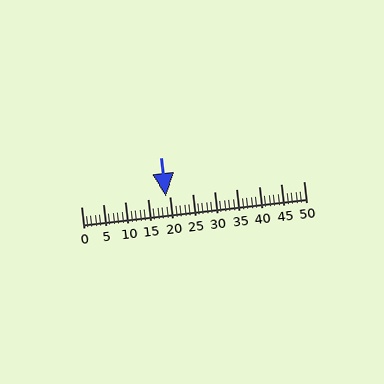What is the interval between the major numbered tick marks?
The major tick marks are spaced 5 units apart.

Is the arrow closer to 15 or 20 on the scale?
The arrow is closer to 20.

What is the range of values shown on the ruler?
The ruler shows values from 0 to 50.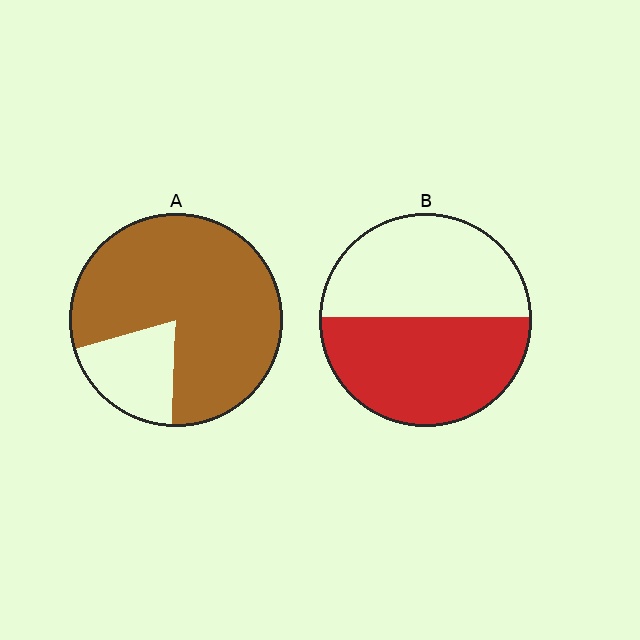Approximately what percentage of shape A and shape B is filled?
A is approximately 80% and B is approximately 50%.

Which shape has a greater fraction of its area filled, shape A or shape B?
Shape A.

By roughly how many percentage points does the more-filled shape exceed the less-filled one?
By roughly 30 percentage points (A over B).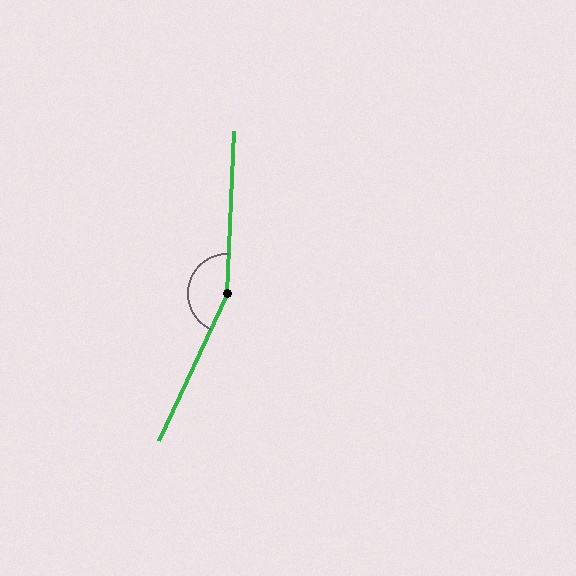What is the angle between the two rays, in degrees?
Approximately 157 degrees.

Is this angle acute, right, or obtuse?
It is obtuse.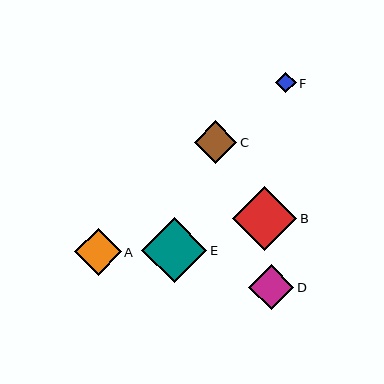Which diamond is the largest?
Diamond E is the largest with a size of approximately 65 pixels.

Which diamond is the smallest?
Diamond F is the smallest with a size of approximately 20 pixels.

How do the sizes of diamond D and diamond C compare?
Diamond D and diamond C are approximately the same size.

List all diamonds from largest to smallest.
From largest to smallest: E, B, A, D, C, F.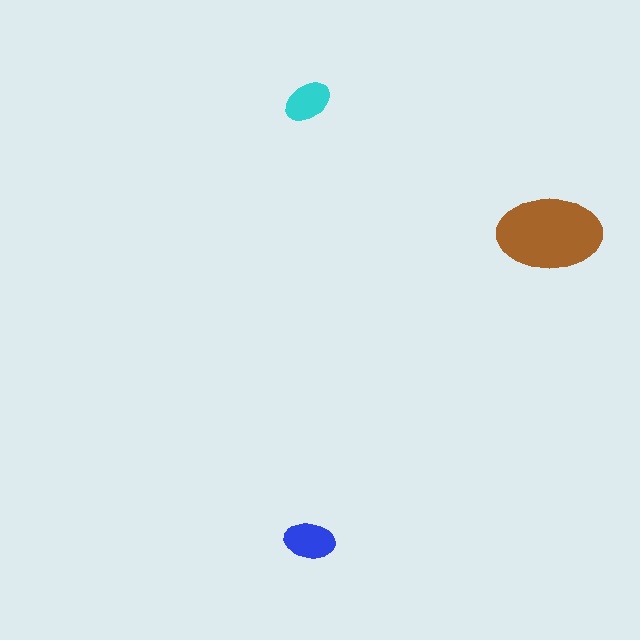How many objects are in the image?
There are 3 objects in the image.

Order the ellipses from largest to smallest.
the brown one, the blue one, the cyan one.